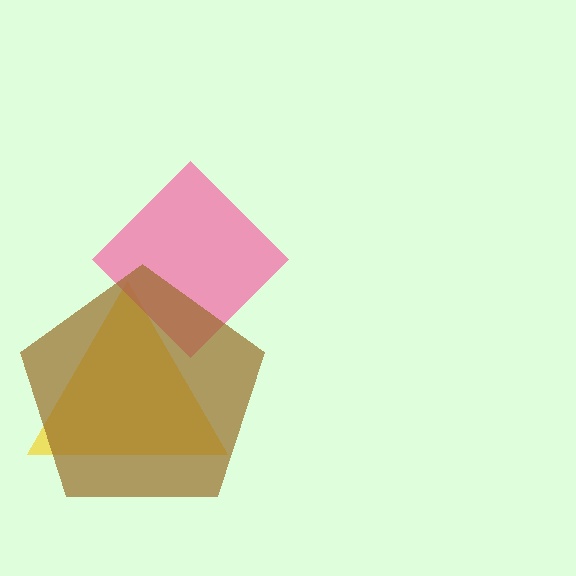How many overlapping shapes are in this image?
There are 3 overlapping shapes in the image.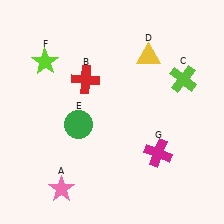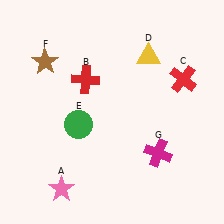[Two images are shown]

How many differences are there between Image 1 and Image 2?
There are 2 differences between the two images.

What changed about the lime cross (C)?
In Image 1, C is lime. In Image 2, it changed to red.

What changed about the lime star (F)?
In Image 1, F is lime. In Image 2, it changed to brown.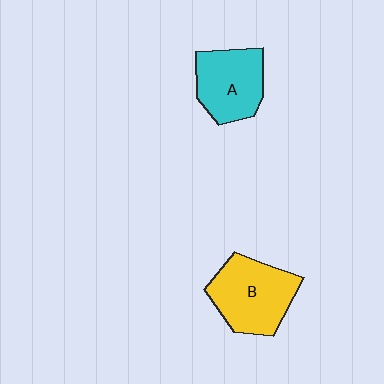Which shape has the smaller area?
Shape A (cyan).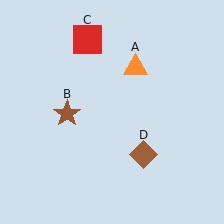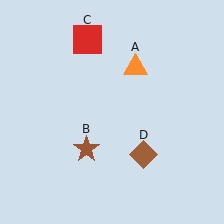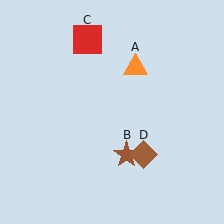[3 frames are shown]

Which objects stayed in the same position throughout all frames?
Orange triangle (object A) and red square (object C) and brown diamond (object D) remained stationary.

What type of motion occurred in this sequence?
The brown star (object B) rotated counterclockwise around the center of the scene.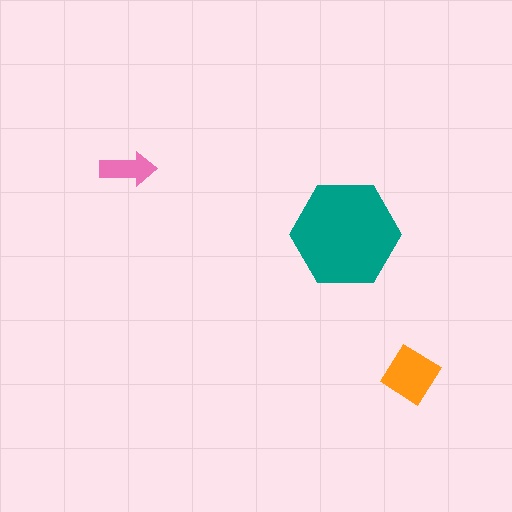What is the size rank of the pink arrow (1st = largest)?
3rd.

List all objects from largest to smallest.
The teal hexagon, the orange diamond, the pink arrow.